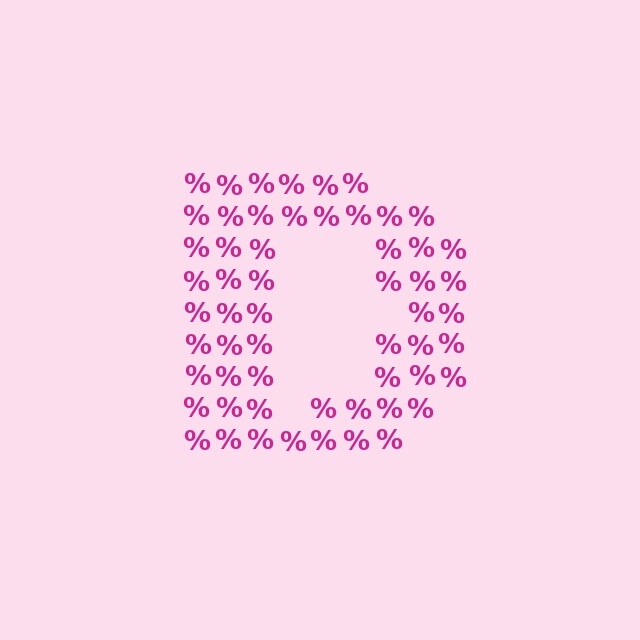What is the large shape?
The large shape is the letter D.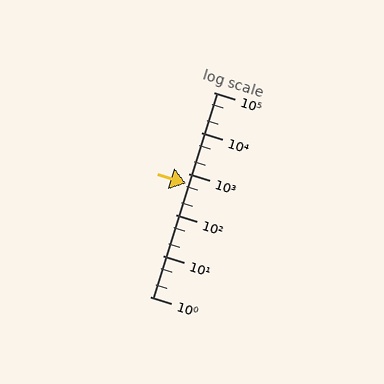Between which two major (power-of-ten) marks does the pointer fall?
The pointer is between 100 and 1000.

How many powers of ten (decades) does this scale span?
The scale spans 5 decades, from 1 to 100000.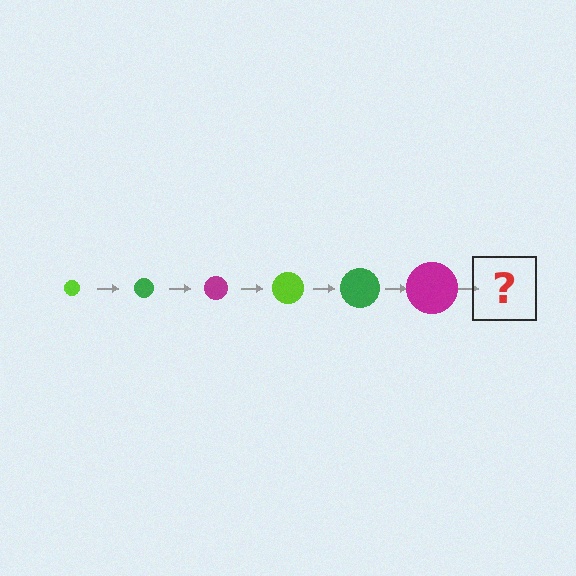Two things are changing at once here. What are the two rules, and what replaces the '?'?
The two rules are that the circle grows larger each step and the color cycles through lime, green, and magenta. The '?' should be a lime circle, larger than the previous one.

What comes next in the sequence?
The next element should be a lime circle, larger than the previous one.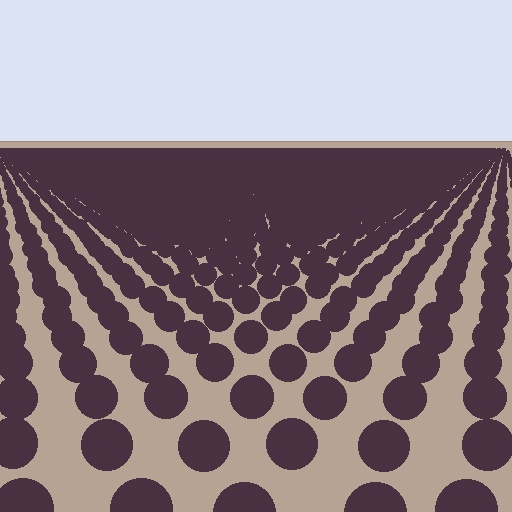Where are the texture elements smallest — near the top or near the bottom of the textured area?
Near the top.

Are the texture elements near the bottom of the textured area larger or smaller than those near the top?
Larger. Near the bottom, elements are closer to the viewer and appear at a bigger on-screen size.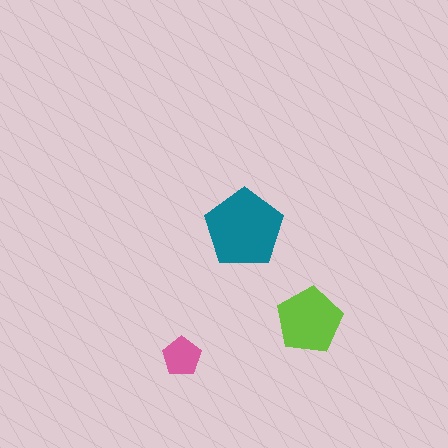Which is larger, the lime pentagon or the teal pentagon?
The teal one.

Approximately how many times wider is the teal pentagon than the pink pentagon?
About 2 times wider.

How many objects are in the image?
There are 3 objects in the image.